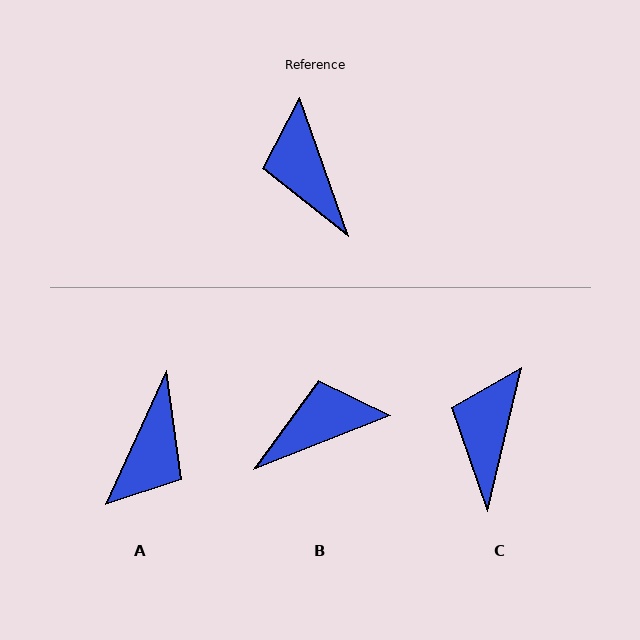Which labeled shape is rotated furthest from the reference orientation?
A, about 136 degrees away.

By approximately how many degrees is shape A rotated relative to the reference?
Approximately 136 degrees counter-clockwise.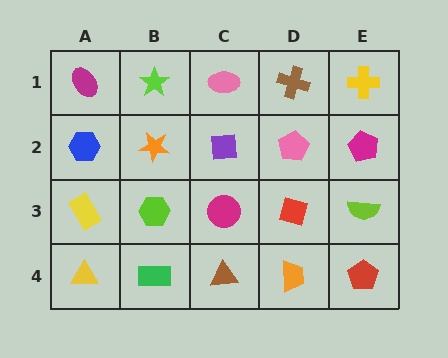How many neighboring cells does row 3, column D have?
4.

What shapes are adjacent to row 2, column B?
A lime star (row 1, column B), a lime hexagon (row 3, column B), a blue hexagon (row 2, column A), a purple square (row 2, column C).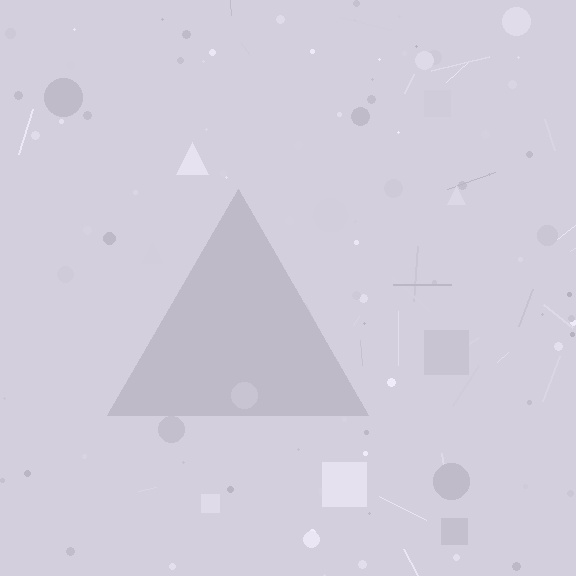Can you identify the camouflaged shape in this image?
The camouflaged shape is a triangle.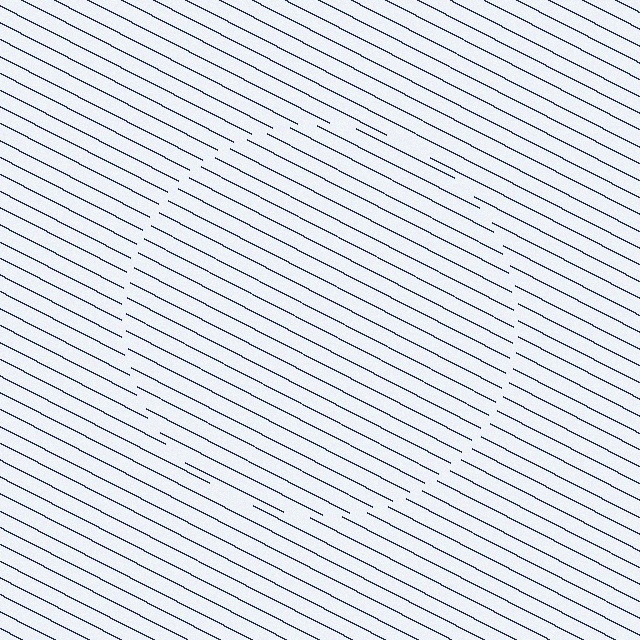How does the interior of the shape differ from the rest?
The interior of the shape contains the same grating, shifted by half a period — the contour is defined by the phase discontinuity where line-ends from the inner and outer gratings abut.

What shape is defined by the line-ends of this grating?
An illusory circle. The interior of the shape contains the same grating, shifted by half a period — the contour is defined by the phase discontinuity where line-ends from the inner and outer gratings abut.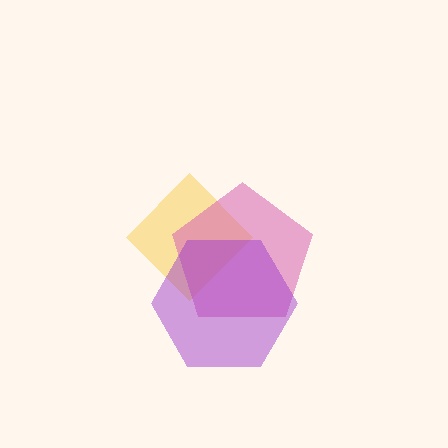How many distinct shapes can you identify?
There are 3 distinct shapes: a yellow diamond, a pink pentagon, a purple hexagon.